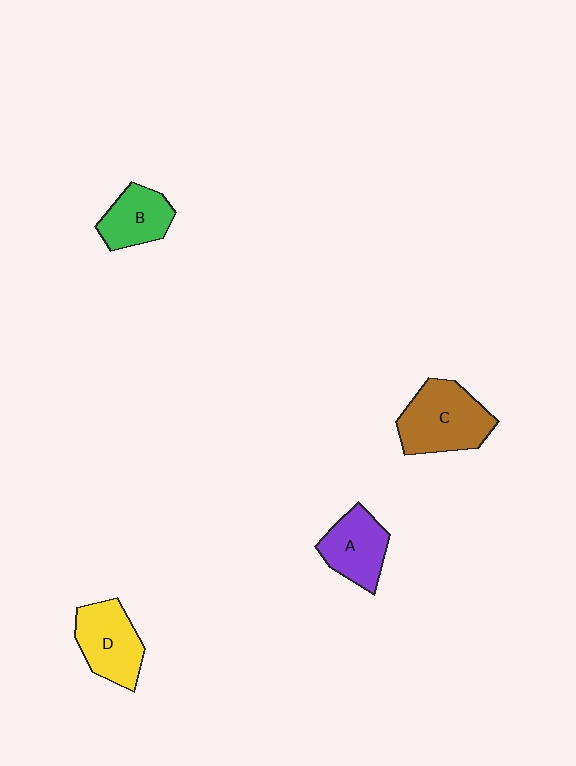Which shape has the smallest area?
Shape B (green).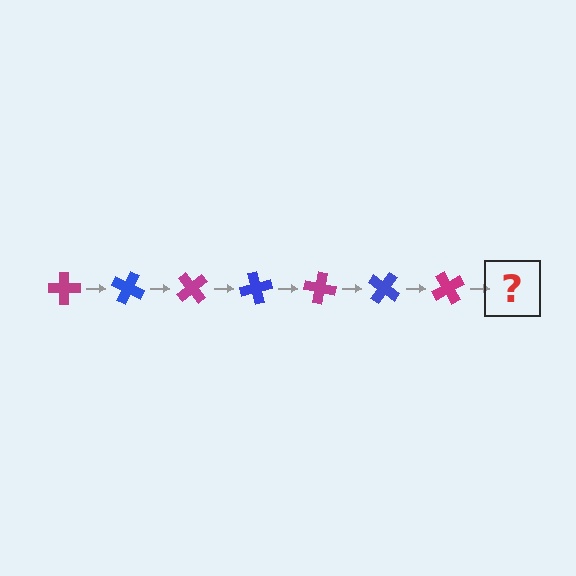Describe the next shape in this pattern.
It should be a blue cross, rotated 175 degrees from the start.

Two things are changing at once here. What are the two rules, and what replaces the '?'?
The two rules are that it rotates 25 degrees each step and the color cycles through magenta and blue. The '?' should be a blue cross, rotated 175 degrees from the start.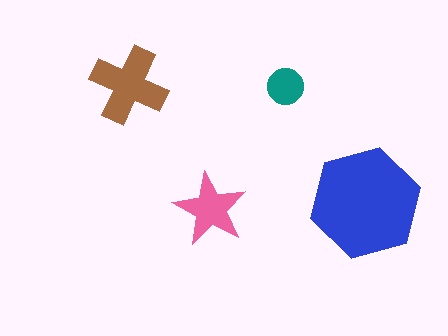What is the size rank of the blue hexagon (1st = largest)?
1st.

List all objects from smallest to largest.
The teal circle, the pink star, the brown cross, the blue hexagon.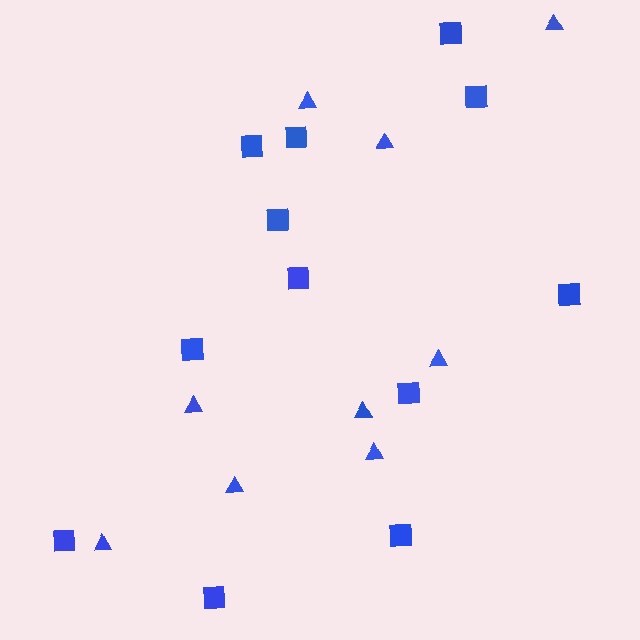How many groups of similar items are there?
There are 2 groups: one group of triangles (9) and one group of squares (12).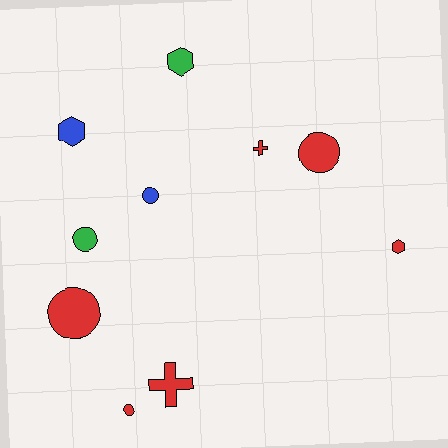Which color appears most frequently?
Red, with 6 objects.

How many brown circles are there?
There are no brown circles.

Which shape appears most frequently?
Circle, with 5 objects.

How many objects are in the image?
There are 10 objects.